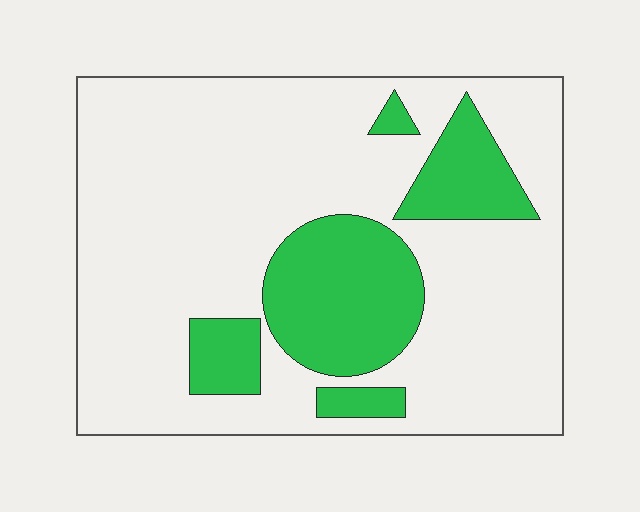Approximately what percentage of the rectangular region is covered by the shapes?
Approximately 25%.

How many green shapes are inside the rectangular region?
5.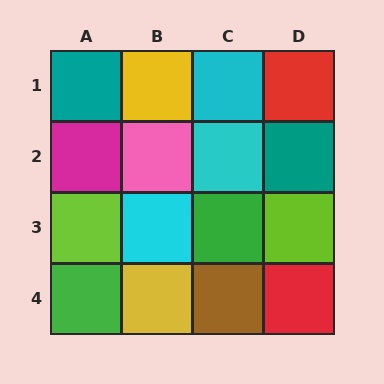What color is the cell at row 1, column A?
Teal.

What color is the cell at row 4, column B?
Yellow.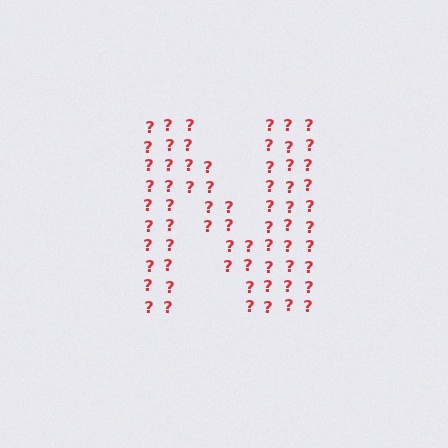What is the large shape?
The large shape is the letter N.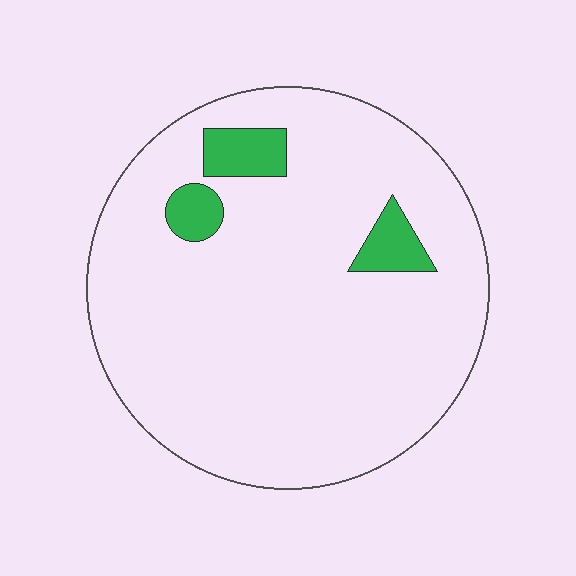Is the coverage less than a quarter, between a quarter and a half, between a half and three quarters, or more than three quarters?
Less than a quarter.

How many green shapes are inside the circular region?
3.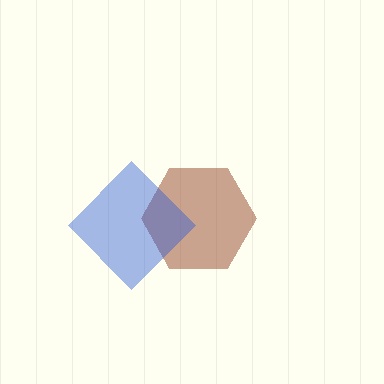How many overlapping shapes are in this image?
There are 2 overlapping shapes in the image.